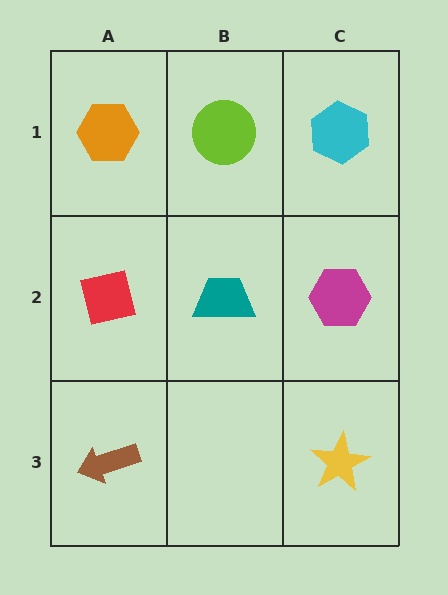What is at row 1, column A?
An orange hexagon.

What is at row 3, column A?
A brown arrow.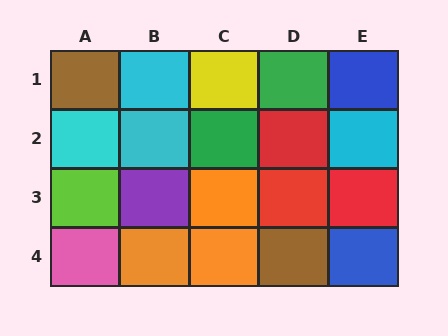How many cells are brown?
2 cells are brown.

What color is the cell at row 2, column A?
Cyan.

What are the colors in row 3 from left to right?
Lime, purple, orange, red, red.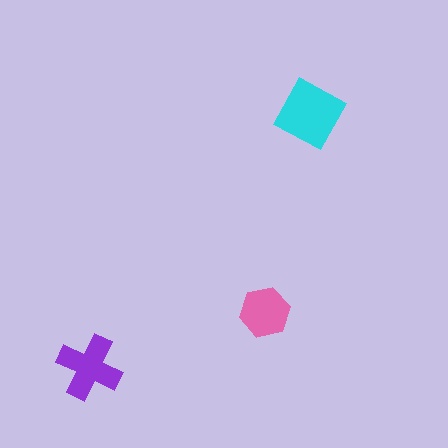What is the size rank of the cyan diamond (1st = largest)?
1st.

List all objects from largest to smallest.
The cyan diamond, the purple cross, the pink hexagon.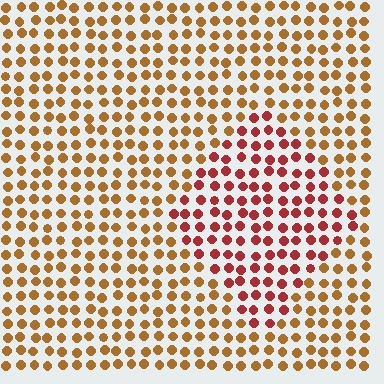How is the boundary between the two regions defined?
The boundary is defined purely by a slight shift in hue (about 38 degrees). Spacing, size, and orientation are identical on both sides.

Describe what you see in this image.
The image is filled with small brown elements in a uniform arrangement. A diamond-shaped region is visible where the elements are tinted to a slightly different hue, forming a subtle color boundary.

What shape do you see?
I see a diamond.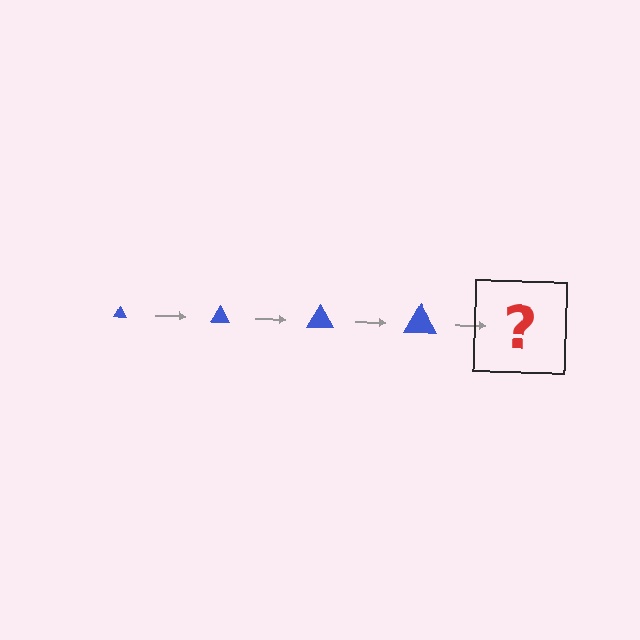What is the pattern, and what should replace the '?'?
The pattern is that the triangle gets progressively larger each step. The '?' should be a blue triangle, larger than the previous one.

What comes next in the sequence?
The next element should be a blue triangle, larger than the previous one.